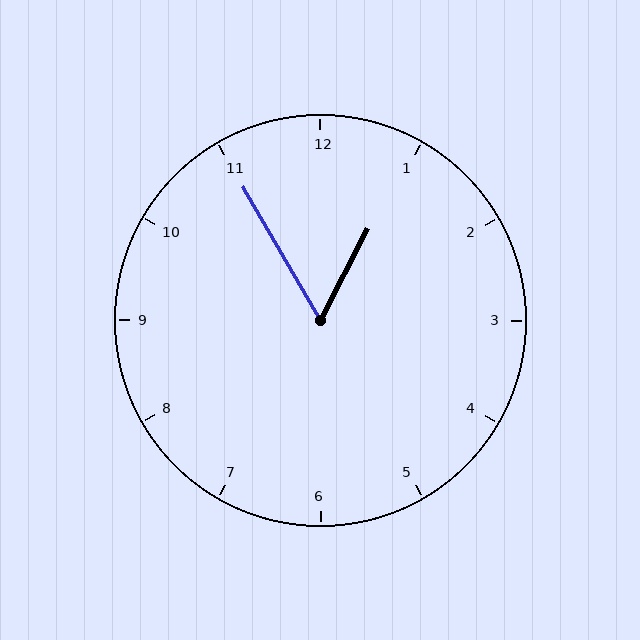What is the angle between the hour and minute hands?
Approximately 58 degrees.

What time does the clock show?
12:55.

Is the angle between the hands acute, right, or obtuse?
It is acute.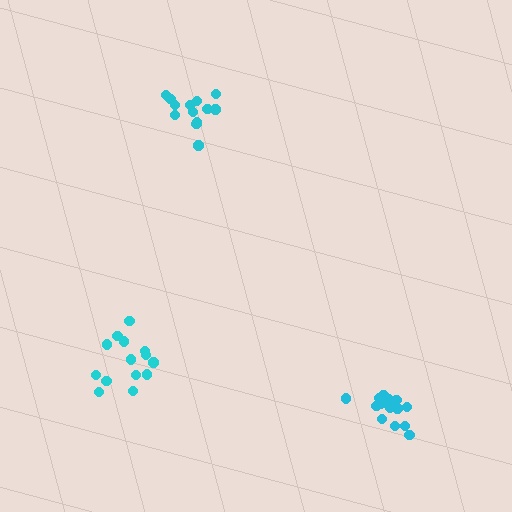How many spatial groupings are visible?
There are 3 spatial groupings.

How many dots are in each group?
Group 1: 13 dots, Group 2: 14 dots, Group 3: 15 dots (42 total).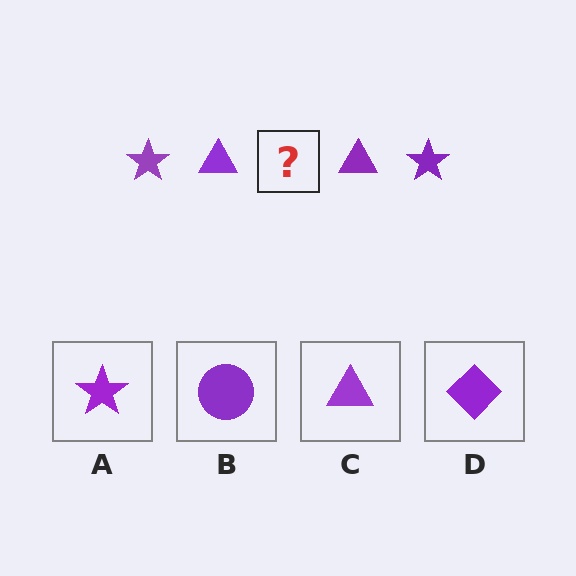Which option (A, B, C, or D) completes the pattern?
A.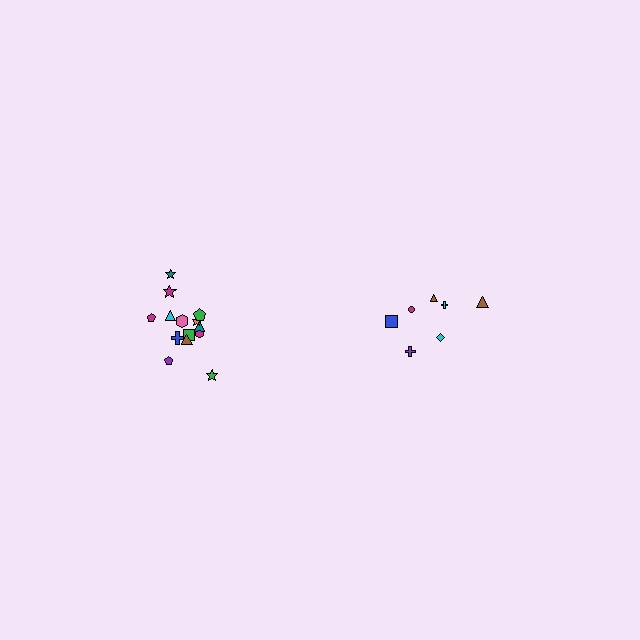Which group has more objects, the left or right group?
The left group.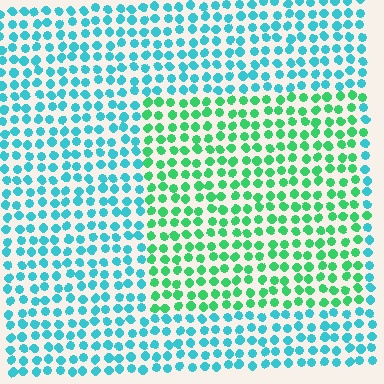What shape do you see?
I see a rectangle.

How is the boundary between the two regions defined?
The boundary is defined purely by a slight shift in hue (about 45 degrees). Spacing, size, and orientation are identical on both sides.